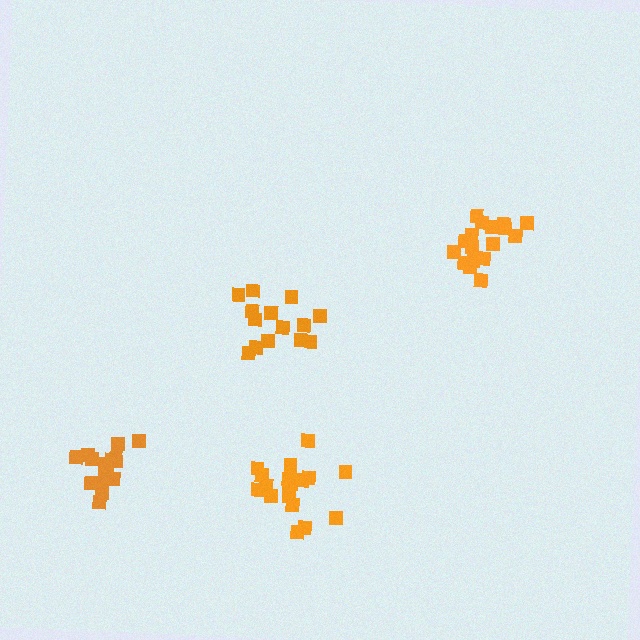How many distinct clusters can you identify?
There are 4 distinct clusters.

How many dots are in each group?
Group 1: 17 dots, Group 2: 14 dots, Group 3: 18 dots, Group 4: 19 dots (68 total).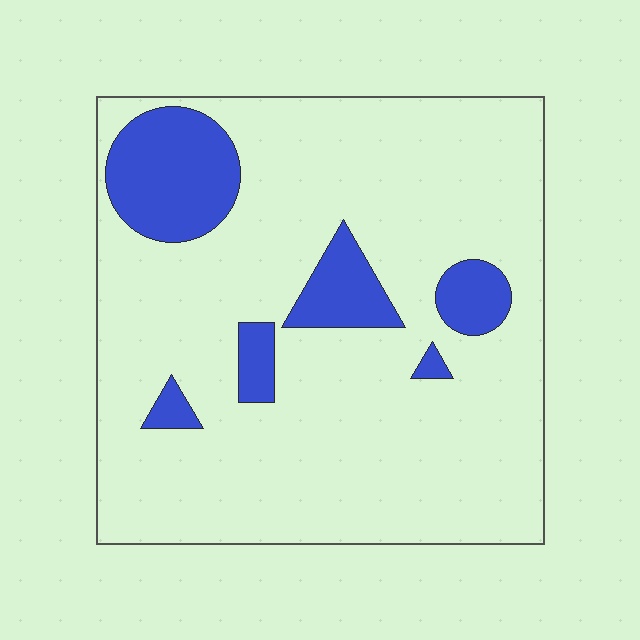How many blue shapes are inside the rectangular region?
6.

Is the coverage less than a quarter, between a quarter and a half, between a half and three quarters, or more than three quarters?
Less than a quarter.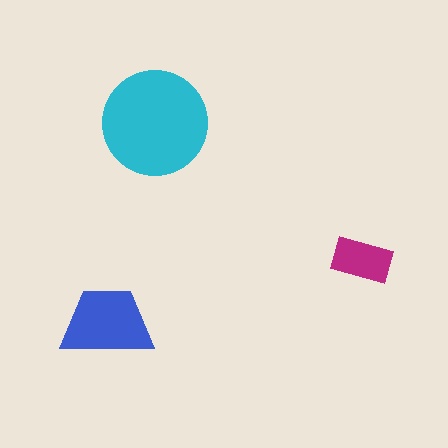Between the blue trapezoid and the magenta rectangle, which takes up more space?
The blue trapezoid.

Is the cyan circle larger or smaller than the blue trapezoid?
Larger.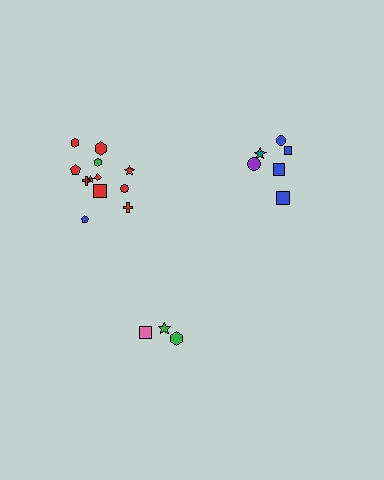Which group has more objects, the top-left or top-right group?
The top-left group.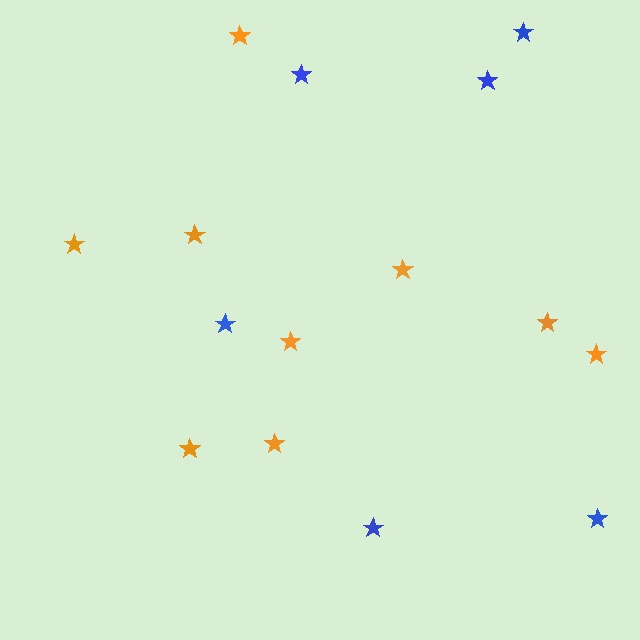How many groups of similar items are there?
There are 2 groups: one group of blue stars (6) and one group of orange stars (9).